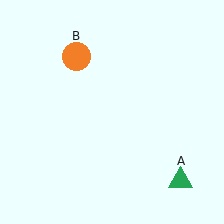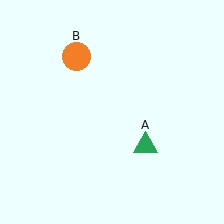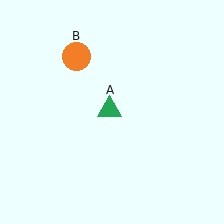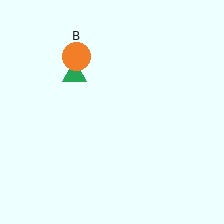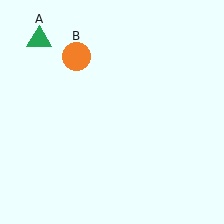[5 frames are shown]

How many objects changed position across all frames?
1 object changed position: green triangle (object A).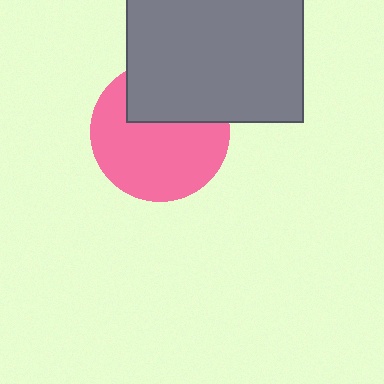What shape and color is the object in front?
The object in front is a gray square.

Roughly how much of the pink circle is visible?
Most of it is visible (roughly 66%).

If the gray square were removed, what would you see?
You would see the complete pink circle.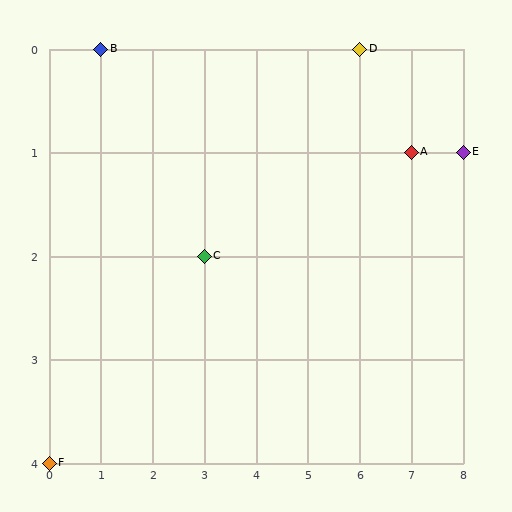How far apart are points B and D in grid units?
Points B and D are 5 columns apart.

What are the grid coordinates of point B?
Point B is at grid coordinates (1, 0).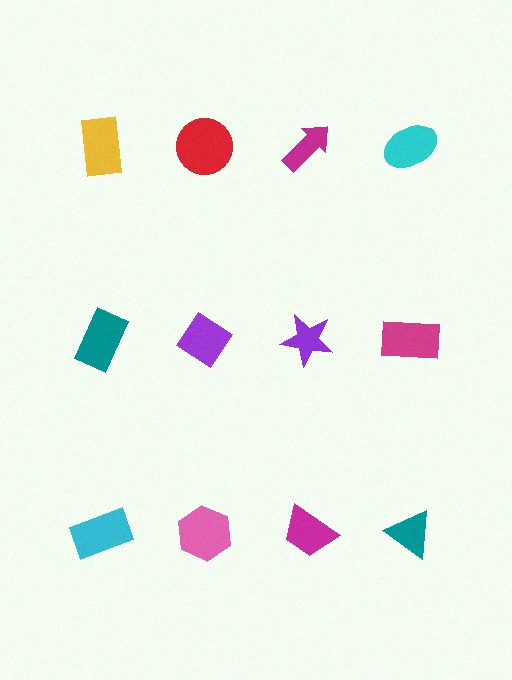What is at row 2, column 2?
A purple diamond.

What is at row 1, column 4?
A cyan ellipse.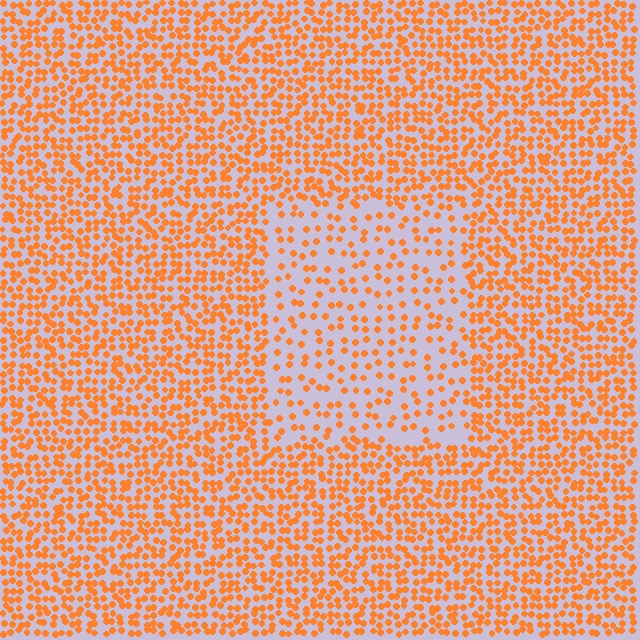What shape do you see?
I see a rectangle.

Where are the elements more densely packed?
The elements are more densely packed outside the rectangle boundary.